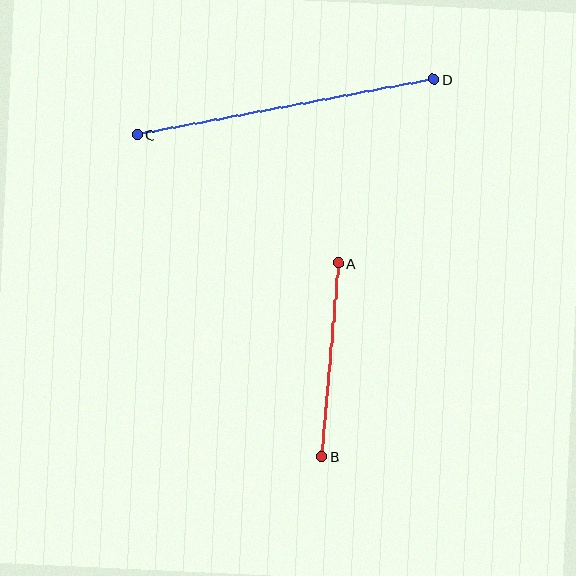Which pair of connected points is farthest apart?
Points C and D are farthest apart.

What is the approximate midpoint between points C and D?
The midpoint is at approximately (286, 107) pixels.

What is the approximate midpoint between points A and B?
The midpoint is at approximately (330, 360) pixels.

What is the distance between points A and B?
The distance is approximately 194 pixels.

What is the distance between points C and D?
The distance is approximately 302 pixels.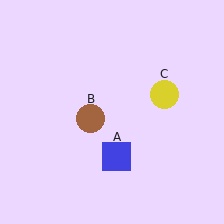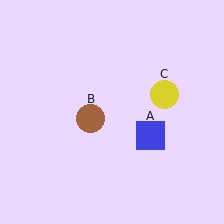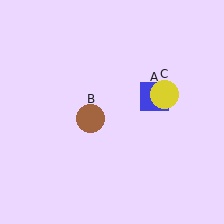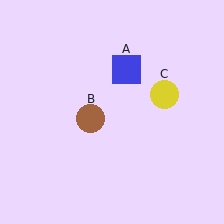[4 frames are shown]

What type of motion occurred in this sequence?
The blue square (object A) rotated counterclockwise around the center of the scene.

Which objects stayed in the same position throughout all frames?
Brown circle (object B) and yellow circle (object C) remained stationary.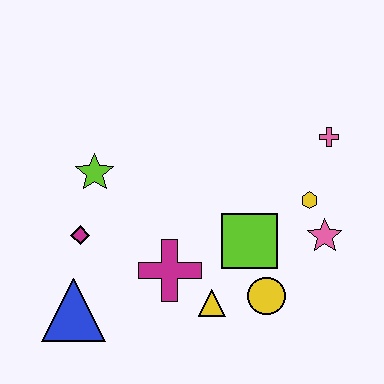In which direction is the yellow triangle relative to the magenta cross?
The yellow triangle is to the right of the magenta cross.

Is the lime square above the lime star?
No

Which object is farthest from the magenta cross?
The pink cross is farthest from the magenta cross.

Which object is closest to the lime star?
The magenta diamond is closest to the lime star.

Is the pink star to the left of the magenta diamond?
No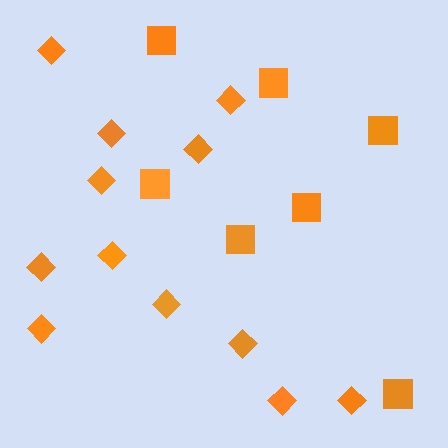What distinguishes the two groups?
There are 2 groups: one group of squares (7) and one group of diamonds (12).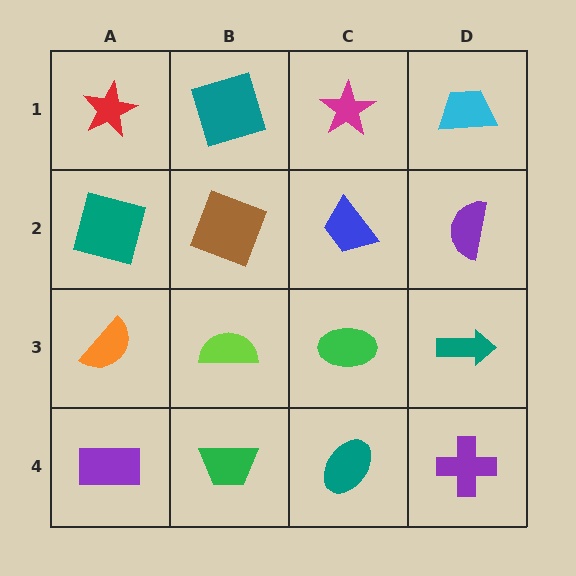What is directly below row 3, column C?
A teal ellipse.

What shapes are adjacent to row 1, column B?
A brown square (row 2, column B), a red star (row 1, column A), a magenta star (row 1, column C).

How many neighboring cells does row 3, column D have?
3.